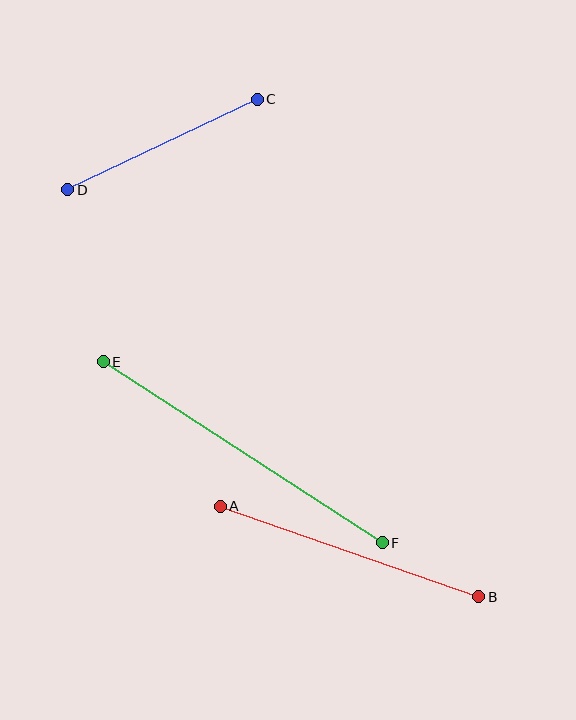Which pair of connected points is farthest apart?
Points E and F are farthest apart.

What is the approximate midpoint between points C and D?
The midpoint is at approximately (162, 145) pixels.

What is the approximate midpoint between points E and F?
The midpoint is at approximately (243, 452) pixels.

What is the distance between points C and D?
The distance is approximately 210 pixels.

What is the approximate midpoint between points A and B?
The midpoint is at approximately (350, 552) pixels.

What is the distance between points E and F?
The distance is approximately 333 pixels.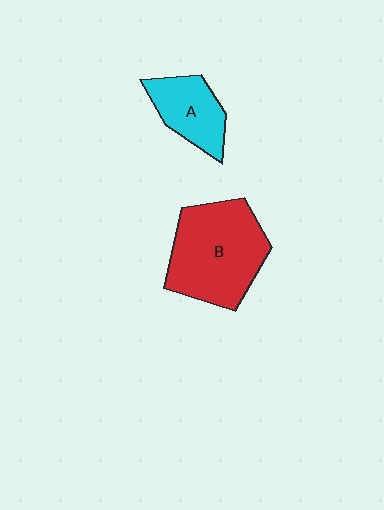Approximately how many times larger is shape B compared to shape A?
Approximately 2.0 times.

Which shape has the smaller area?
Shape A (cyan).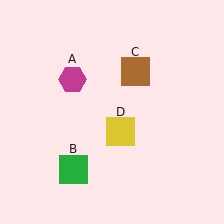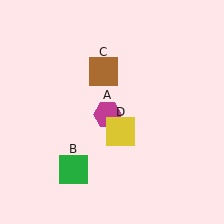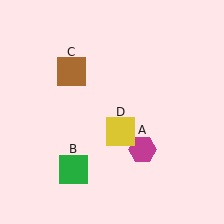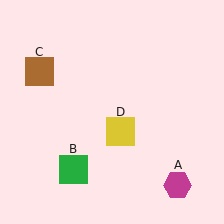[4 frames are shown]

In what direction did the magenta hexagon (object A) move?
The magenta hexagon (object A) moved down and to the right.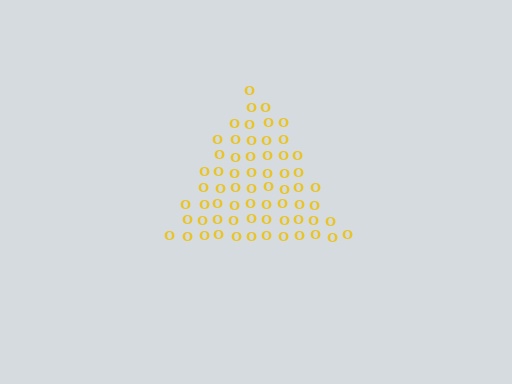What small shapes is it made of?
It is made of small letter O's.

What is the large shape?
The large shape is a triangle.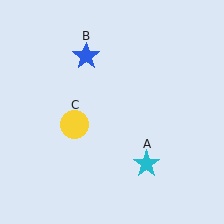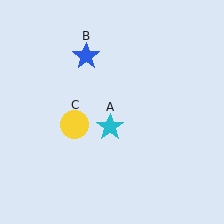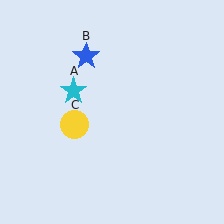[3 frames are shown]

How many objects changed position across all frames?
1 object changed position: cyan star (object A).